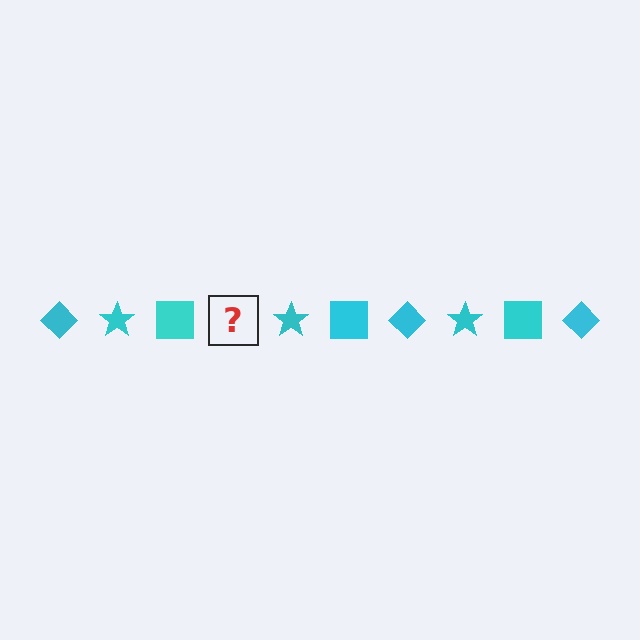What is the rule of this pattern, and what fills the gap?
The rule is that the pattern cycles through diamond, star, square shapes in cyan. The gap should be filled with a cyan diamond.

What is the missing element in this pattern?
The missing element is a cyan diamond.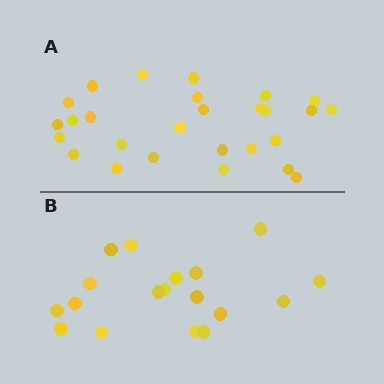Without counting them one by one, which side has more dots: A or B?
Region A (the top region) has more dots.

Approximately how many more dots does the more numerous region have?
Region A has roughly 8 or so more dots than region B.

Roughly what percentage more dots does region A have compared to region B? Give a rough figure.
About 50% more.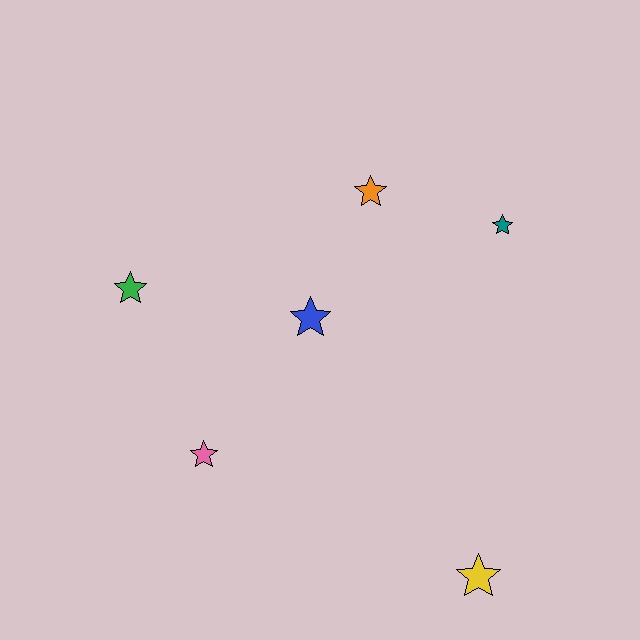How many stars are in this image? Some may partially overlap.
There are 6 stars.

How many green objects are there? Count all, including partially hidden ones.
There is 1 green object.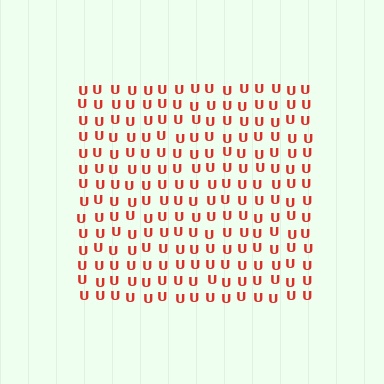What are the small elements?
The small elements are letter U's.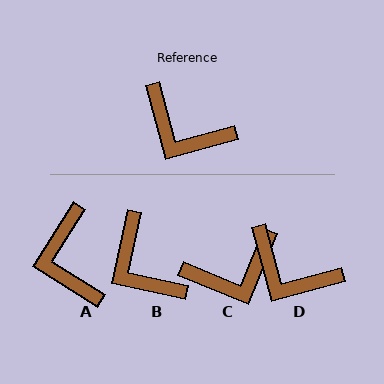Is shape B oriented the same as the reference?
No, it is off by about 28 degrees.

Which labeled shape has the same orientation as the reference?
D.